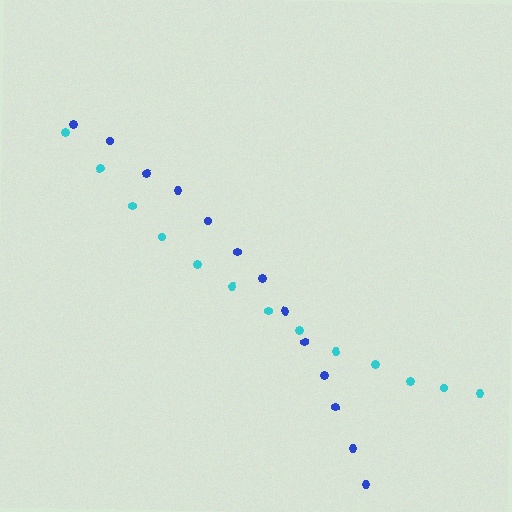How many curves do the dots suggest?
There are 2 distinct paths.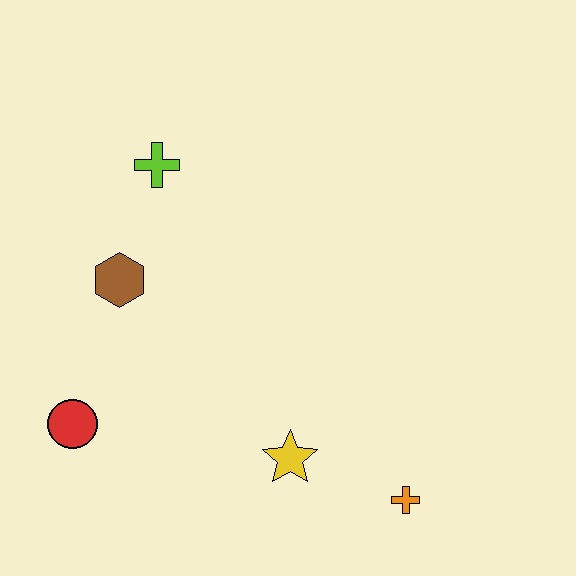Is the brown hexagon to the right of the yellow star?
No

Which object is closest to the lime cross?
The brown hexagon is closest to the lime cross.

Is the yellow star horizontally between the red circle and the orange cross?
Yes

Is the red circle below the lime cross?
Yes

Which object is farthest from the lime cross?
The orange cross is farthest from the lime cross.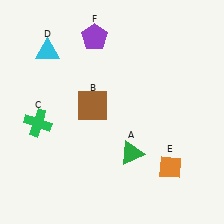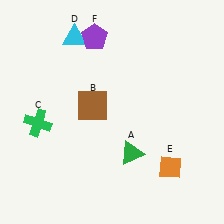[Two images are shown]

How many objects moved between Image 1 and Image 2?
1 object moved between the two images.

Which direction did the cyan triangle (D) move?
The cyan triangle (D) moved right.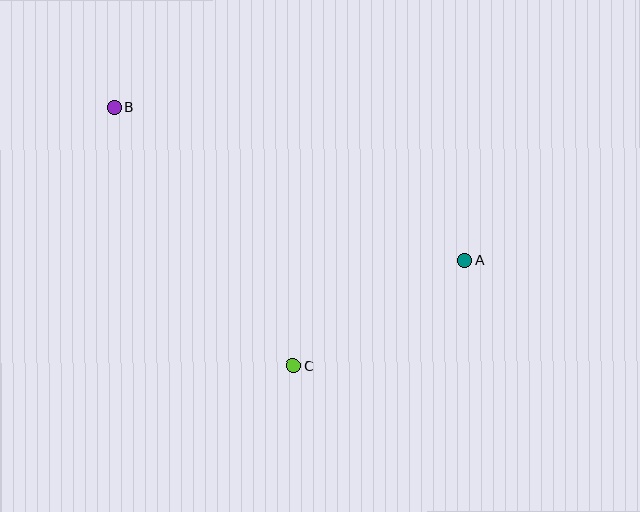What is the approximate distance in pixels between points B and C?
The distance between B and C is approximately 315 pixels.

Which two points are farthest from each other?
Points A and B are farthest from each other.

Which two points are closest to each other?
Points A and C are closest to each other.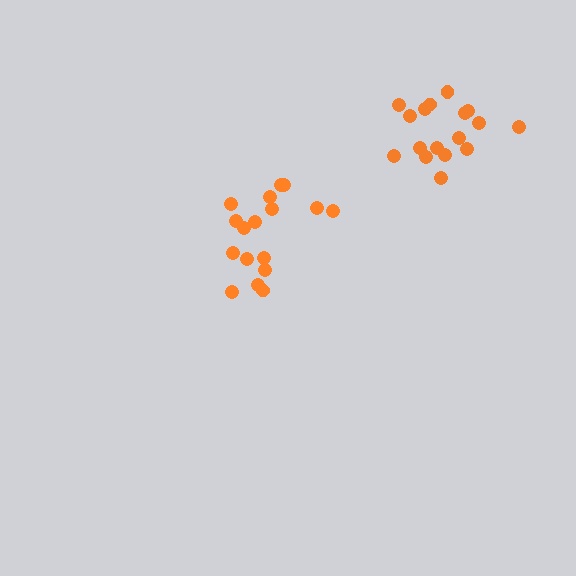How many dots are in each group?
Group 1: 17 dots, Group 2: 17 dots (34 total).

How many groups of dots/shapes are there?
There are 2 groups.